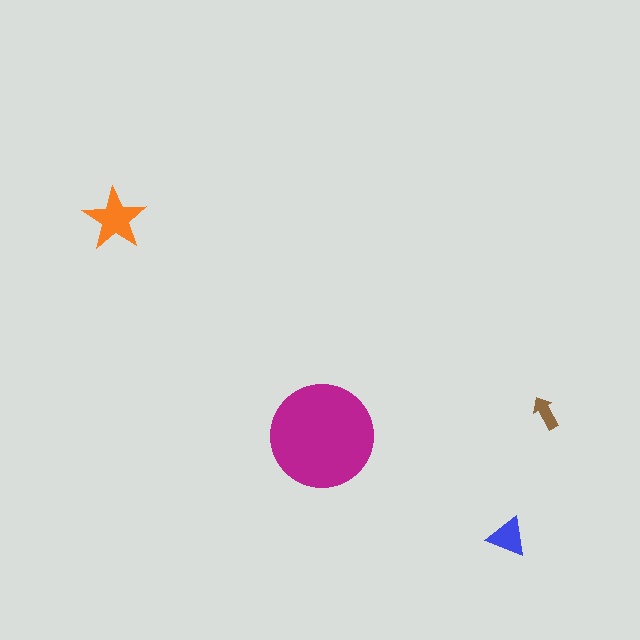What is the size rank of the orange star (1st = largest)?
2nd.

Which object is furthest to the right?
The brown arrow is rightmost.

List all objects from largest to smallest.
The magenta circle, the orange star, the blue triangle, the brown arrow.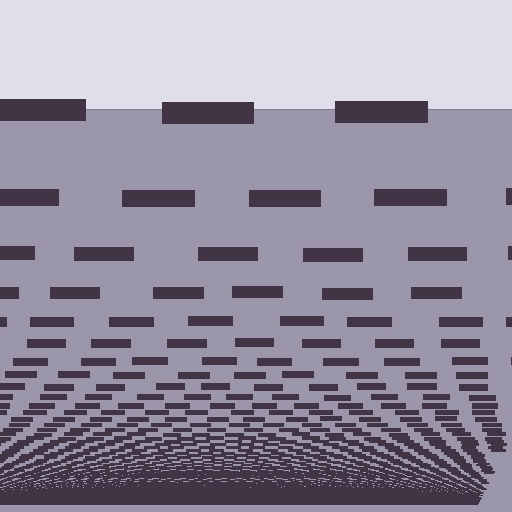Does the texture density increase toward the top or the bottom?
Density increases toward the bottom.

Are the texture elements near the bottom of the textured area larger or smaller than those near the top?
Smaller. The gradient is inverted — elements near the bottom are smaller and denser.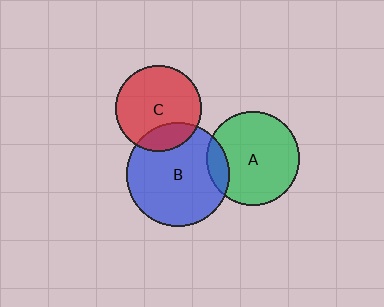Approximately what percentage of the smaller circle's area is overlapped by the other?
Approximately 20%.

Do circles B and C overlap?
Yes.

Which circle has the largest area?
Circle B (blue).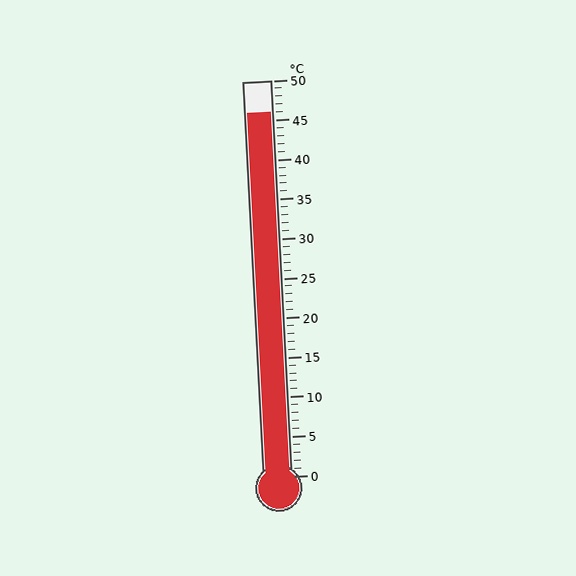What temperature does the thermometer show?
The thermometer shows approximately 46°C.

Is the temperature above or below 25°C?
The temperature is above 25°C.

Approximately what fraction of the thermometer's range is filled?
The thermometer is filled to approximately 90% of its range.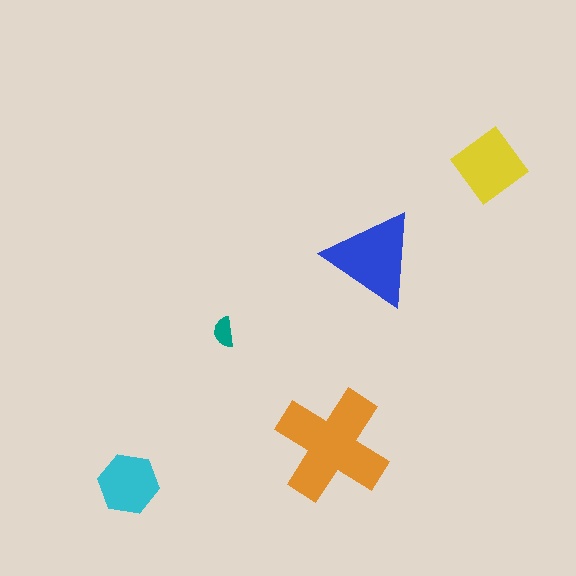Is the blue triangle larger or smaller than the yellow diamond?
Larger.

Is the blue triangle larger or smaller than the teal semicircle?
Larger.